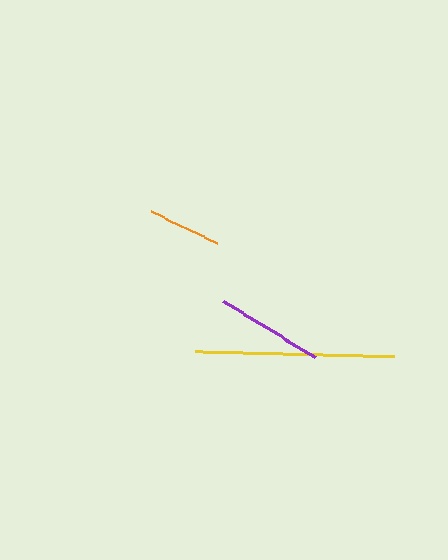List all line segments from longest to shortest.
From longest to shortest: yellow, purple, orange.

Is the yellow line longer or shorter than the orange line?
The yellow line is longer than the orange line.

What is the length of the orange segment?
The orange segment is approximately 73 pixels long.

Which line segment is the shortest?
The orange line is the shortest at approximately 73 pixels.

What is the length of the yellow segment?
The yellow segment is approximately 200 pixels long.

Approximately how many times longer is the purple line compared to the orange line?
The purple line is approximately 1.5 times the length of the orange line.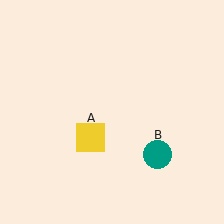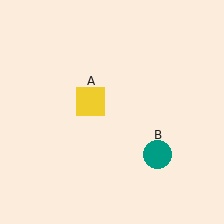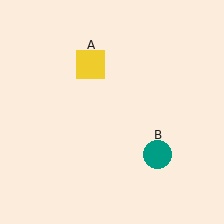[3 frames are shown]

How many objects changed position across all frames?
1 object changed position: yellow square (object A).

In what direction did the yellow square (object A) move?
The yellow square (object A) moved up.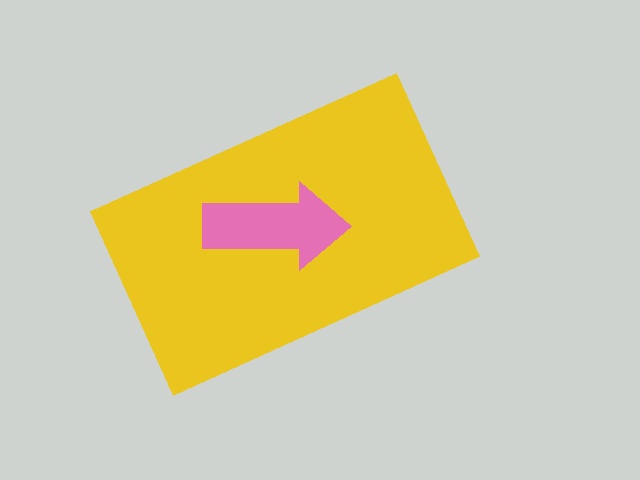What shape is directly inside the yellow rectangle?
The pink arrow.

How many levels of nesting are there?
2.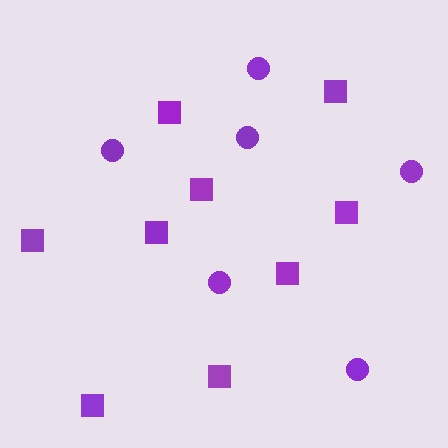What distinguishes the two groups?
There are 2 groups: one group of circles (6) and one group of squares (9).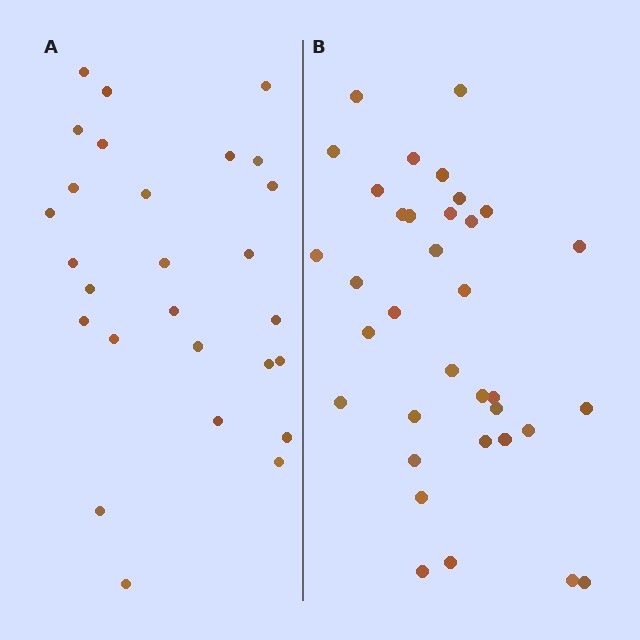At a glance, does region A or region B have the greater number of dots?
Region B (the right region) has more dots.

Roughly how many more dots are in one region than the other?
Region B has roughly 8 or so more dots than region A.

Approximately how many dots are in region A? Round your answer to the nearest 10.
About 30 dots. (The exact count is 27, which rounds to 30.)